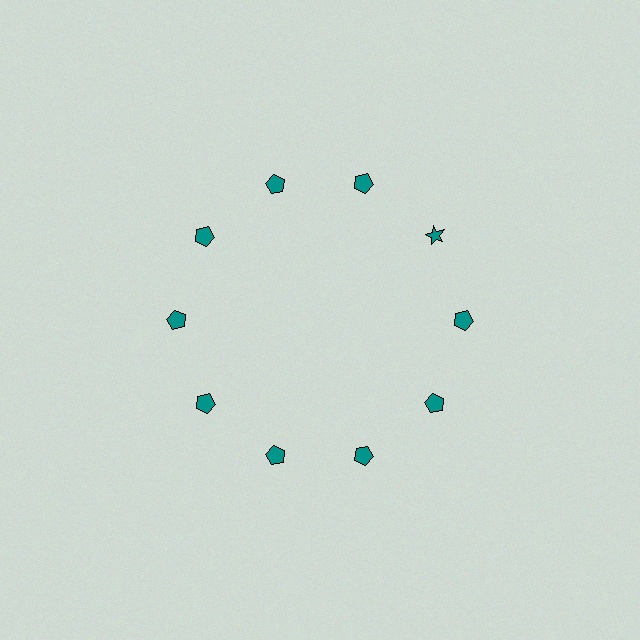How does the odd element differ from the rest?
It has a different shape: star instead of pentagon.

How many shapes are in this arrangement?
There are 10 shapes arranged in a ring pattern.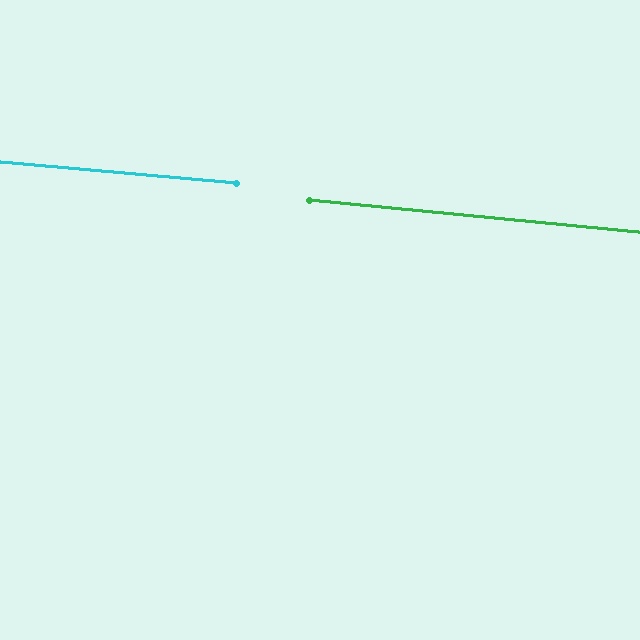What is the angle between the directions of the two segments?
Approximately 1 degree.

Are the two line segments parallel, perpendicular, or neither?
Parallel — their directions differ by only 0.6°.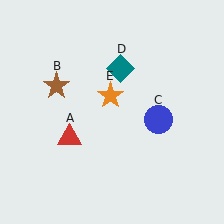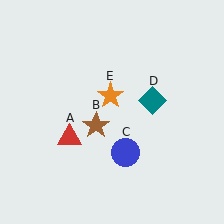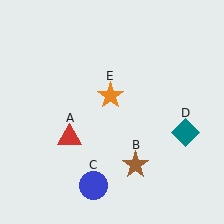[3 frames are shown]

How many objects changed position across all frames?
3 objects changed position: brown star (object B), blue circle (object C), teal diamond (object D).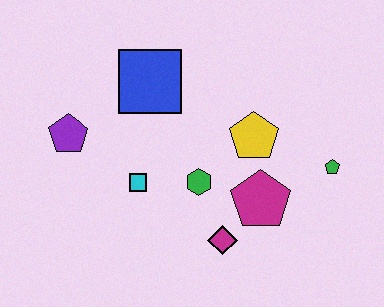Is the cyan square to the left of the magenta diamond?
Yes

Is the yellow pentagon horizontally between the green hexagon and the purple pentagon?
No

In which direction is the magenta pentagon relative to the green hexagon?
The magenta pentagon is to the right of the green hexagon.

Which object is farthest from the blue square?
The green pentagon is farthest from the blue square.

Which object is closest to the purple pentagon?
The cyan square is closest to the purple pentagon.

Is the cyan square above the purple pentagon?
No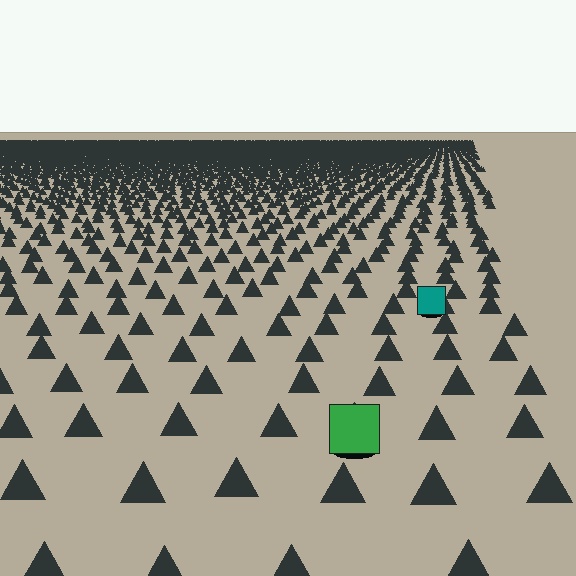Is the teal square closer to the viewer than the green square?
No. The green square is closer — you can tell from the texture gradient: the ground texture is coarser near it.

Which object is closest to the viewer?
The green square is closest. The texture marks near it are larger and more spread out.